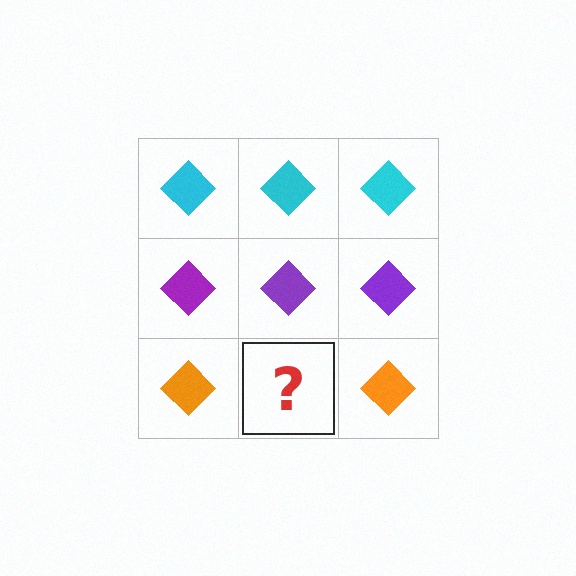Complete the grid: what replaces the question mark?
The question mark should be replaced with an orange diamond.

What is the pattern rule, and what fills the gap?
The rule is that each row has a consistent color. The gap should be filled with an orange diamond.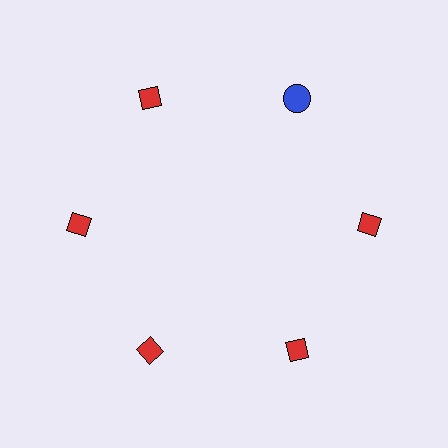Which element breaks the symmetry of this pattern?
The blue circle at roughly the 1 o'clock position breaks the symmetry. All other shapes are red diamonds.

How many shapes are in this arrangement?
There are 6 shapes arranged in a ring pattern.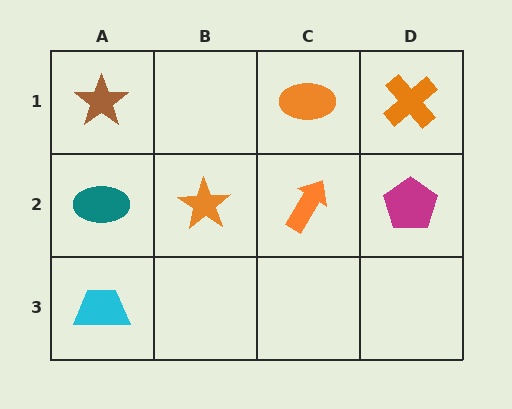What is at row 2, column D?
A magenta pentagon.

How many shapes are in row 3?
1 shape.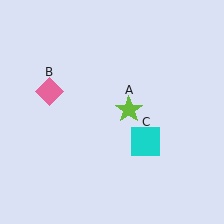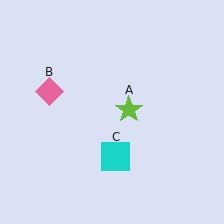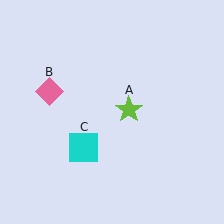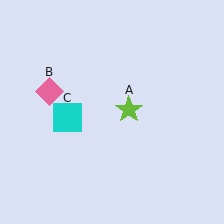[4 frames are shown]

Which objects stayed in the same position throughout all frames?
Lime star (object A) and pink diamond (object B) remained stationary.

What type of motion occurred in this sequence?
The cyan square (object C) rotated clockwise around the center of the scene.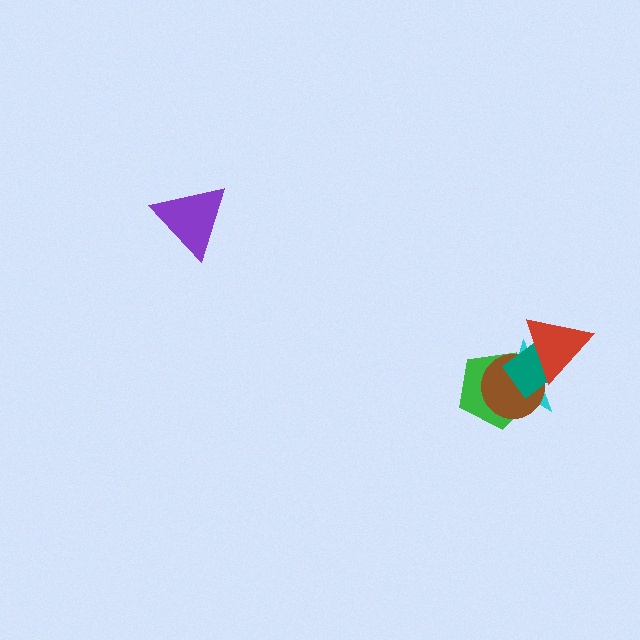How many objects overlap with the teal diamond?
4 objects overlap with the teal diamond.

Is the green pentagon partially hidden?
Yes, it is partially covered by another shape.